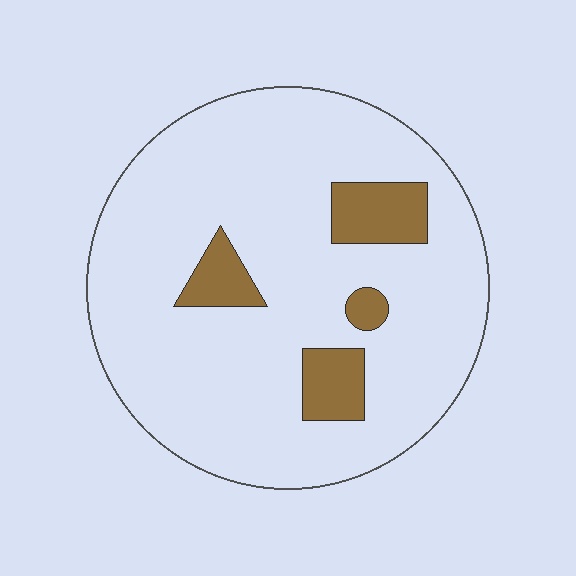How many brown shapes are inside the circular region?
4.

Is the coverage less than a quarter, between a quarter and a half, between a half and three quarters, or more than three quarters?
Less than a quarter.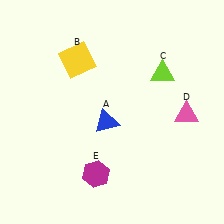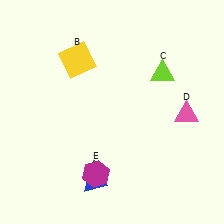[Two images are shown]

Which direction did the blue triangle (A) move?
The blue triangle (A) moved down.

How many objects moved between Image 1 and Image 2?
1 object moved between the two images.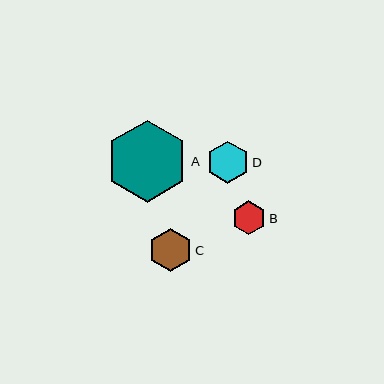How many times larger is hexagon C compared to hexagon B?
Hexagon C is approximately 1.3 times the size of hexagon B.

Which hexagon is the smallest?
Hexagon B is the smallest with a size of approximately 34 pixels.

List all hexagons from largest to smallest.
From largest to smallest: A, C, D, B.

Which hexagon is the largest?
Hexagon A is the largest with a size of approximately 82 pixels.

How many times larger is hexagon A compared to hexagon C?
Hexagon A is approximately 1.9 times the size of hexagon C.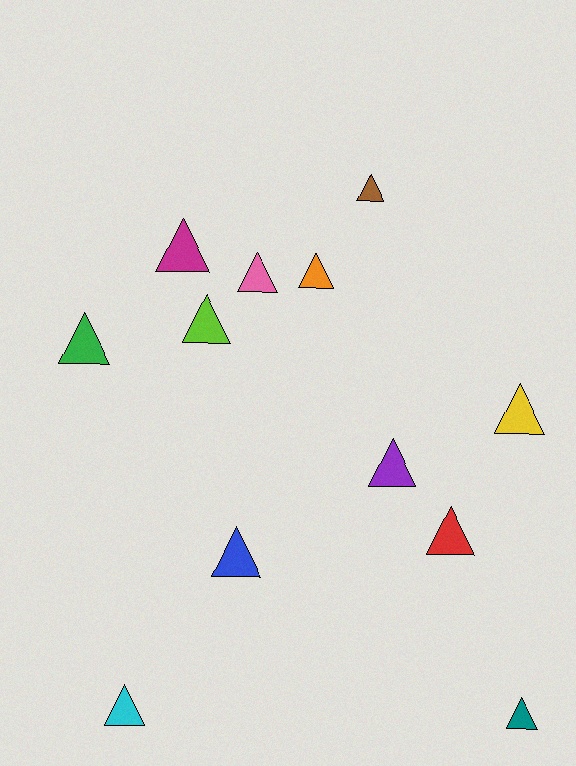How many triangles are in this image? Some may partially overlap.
There are 12 triangles.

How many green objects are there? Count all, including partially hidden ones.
There is 1 green object.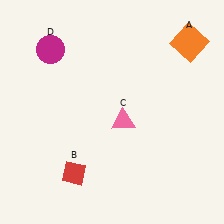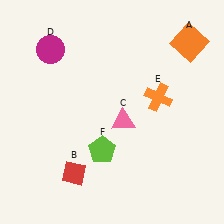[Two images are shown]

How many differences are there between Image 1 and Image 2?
There are 2 differences between the two images.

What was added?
An orange cross (E), a lime pentagon (F) were added in Image 2.